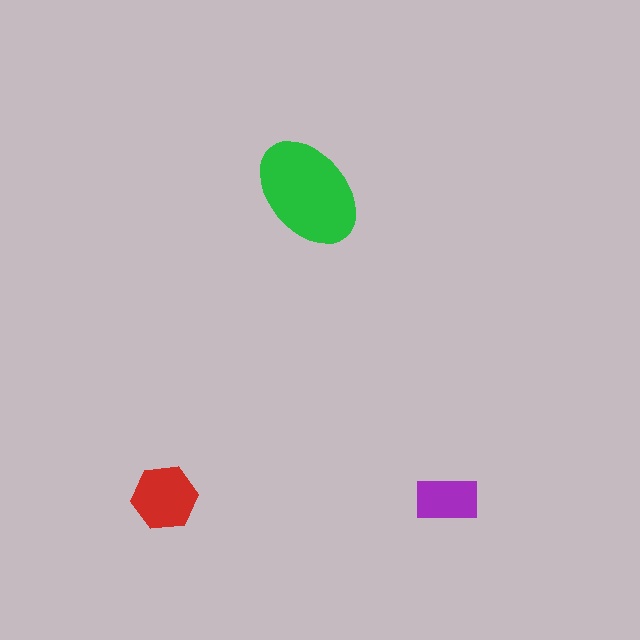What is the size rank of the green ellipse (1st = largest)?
1st.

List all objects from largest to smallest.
The green ellipse, the red hexagon, the purple rectangle.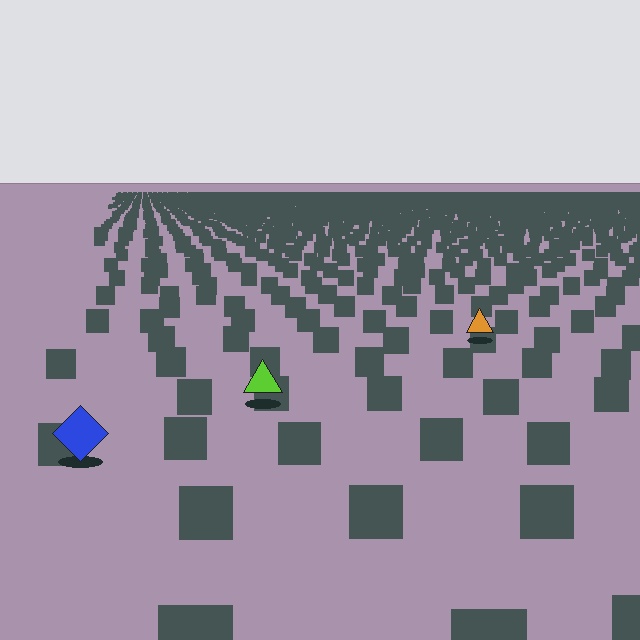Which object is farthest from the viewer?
The orange triangle is farthest from the viewer. It appears smaller and the ground texture around it is denser.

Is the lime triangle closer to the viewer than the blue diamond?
No. The blue diamond is closer — you can tell from the texture gradient: the ground texture is coarser near it.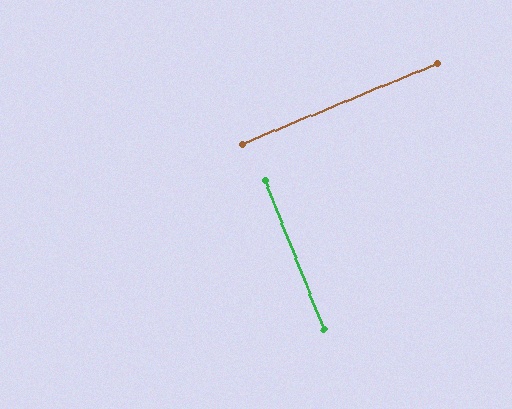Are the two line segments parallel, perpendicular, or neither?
Perpendicular — they meet at approximately 89°.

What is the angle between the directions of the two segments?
Approximately 89 degrees.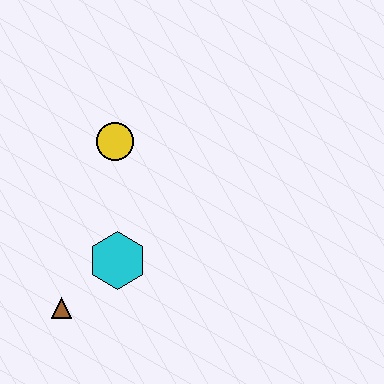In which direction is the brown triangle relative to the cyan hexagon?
The brown triangle is to the left of the cyan hexagon.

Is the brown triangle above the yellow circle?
No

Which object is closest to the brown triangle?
The cyan hexagon is closest to the brown triangle.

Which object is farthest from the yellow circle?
The brown triangle is farthest from the yellow circle.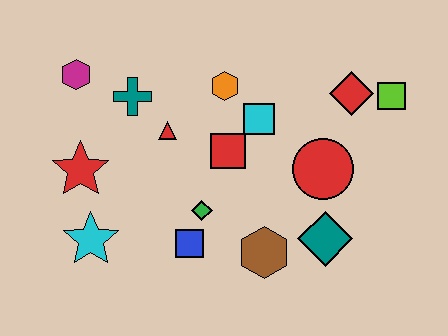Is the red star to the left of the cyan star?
Yes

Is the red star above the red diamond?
No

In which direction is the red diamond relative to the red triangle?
The red diamond is to the right of the red triangle.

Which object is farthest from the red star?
The lime square is farthest from the red star.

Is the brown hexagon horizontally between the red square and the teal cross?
No